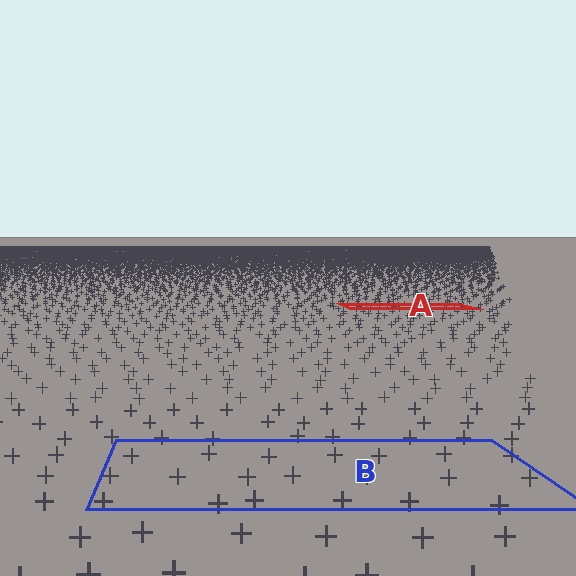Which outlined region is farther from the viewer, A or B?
Region A is farther from the viewer — the texture elements inside it appear smaller and more densely packed.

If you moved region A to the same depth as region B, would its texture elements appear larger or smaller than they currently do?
They would appear larger. At a closer depth, the same texture elements are projected at a bigger on-screen size.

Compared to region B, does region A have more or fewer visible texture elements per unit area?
Region A has more texture elements per unit area — they are packed more densely because it is farther away.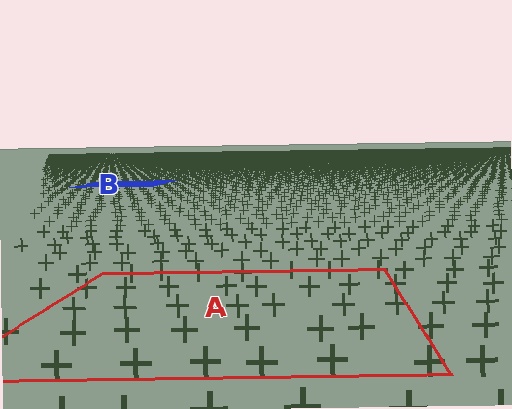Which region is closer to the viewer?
Region A is closer. The texture elements there are larger and more spread out.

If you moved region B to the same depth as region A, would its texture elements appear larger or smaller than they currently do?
They would appear larger. At a closer depth, the same texture elements are projected at a bigger on-screen size.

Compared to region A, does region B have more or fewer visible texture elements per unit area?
Region B has more texture elements per unit area — they are packed more densely because it is farther away.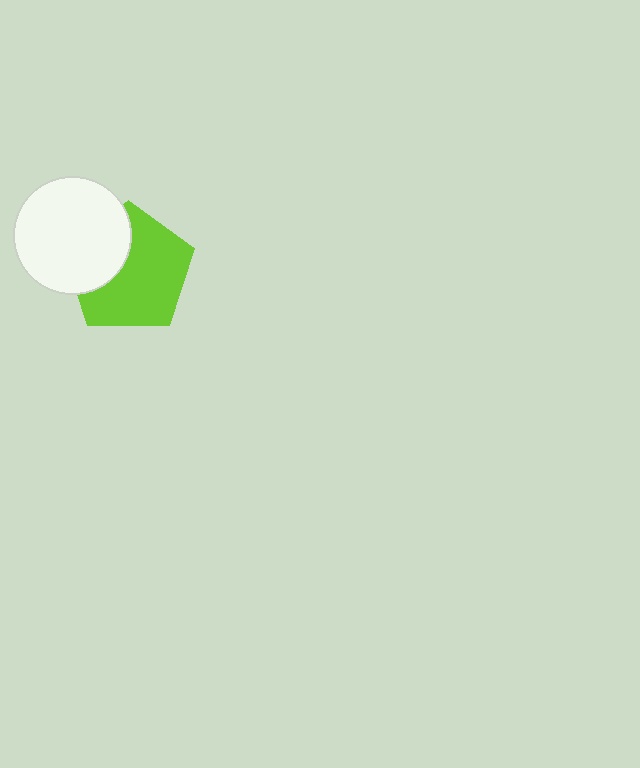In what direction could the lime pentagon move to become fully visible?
The lime pentagon could move right. That would shift it out from behind the white circle entirely.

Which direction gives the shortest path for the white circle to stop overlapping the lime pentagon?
Moving left gives the shortest separation.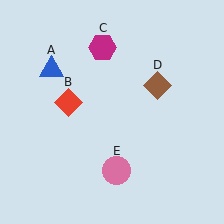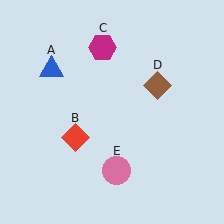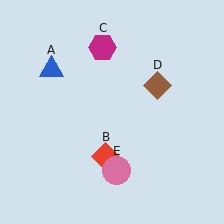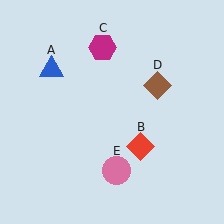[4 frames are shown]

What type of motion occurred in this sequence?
The red diamond (object B) rotated counterclockwise around the center of the scene.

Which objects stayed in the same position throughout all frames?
Blue triangle (object A) and magenta hexagon (object C) and brown diamond (object D) and pink circle (object E) remained stationary.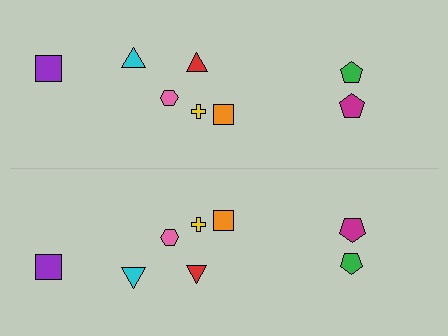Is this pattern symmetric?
Yes, this pattern has bilateral (reflection) symmetry.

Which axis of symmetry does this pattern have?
The pattern has a horizontal axis of symmetry running through the center of the image.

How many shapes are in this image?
There are 16 shapes in this image.